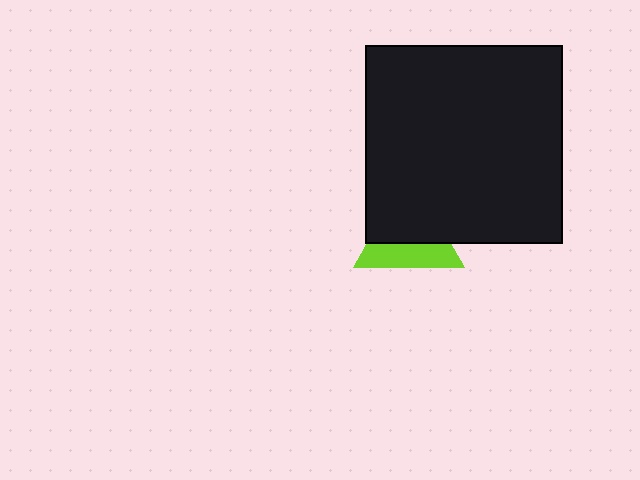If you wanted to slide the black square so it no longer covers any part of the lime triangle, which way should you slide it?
Slide it up — that is the most direct way to separate the two shapes.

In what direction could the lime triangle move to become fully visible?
The lime triangle could move down. That would shift it out from behind the black square entirely.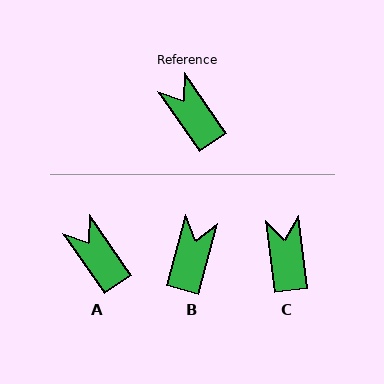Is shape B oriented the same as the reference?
No, it is off by about 50 degrees.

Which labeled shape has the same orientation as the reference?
A.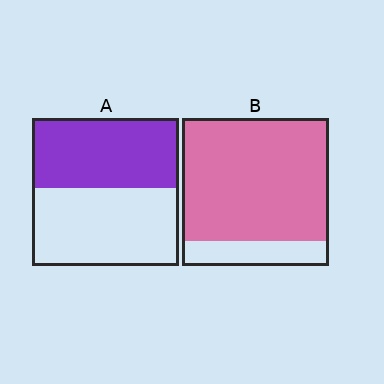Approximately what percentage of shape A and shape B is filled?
A is approximately 45% and B is approximately 85%.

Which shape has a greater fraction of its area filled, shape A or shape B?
Shape B.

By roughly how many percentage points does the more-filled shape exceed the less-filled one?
By roughly 35 percentage points (B over A).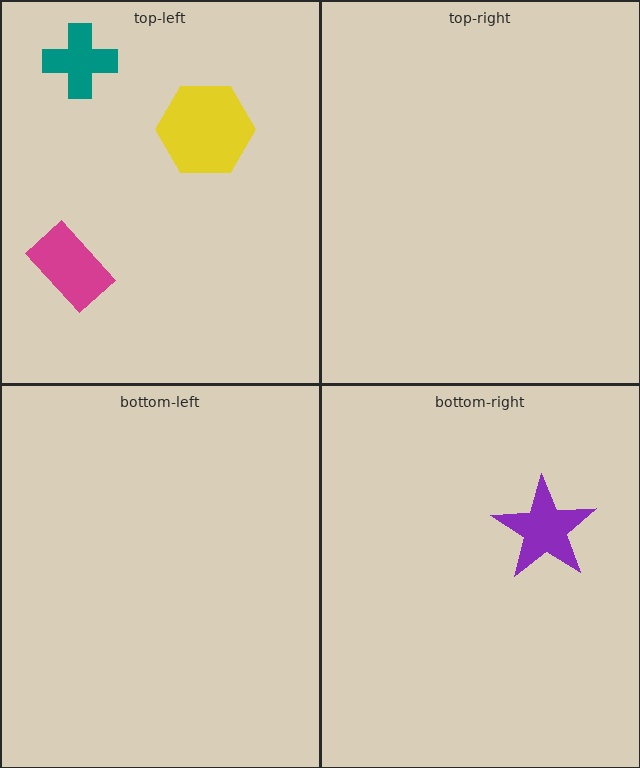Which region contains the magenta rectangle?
The top-left region.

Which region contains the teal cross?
The top-left region.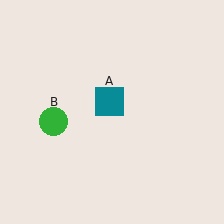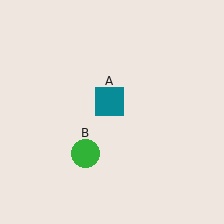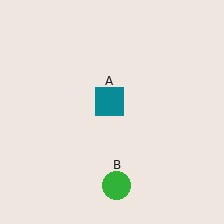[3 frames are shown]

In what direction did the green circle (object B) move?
The green circle (object B) moved down and to the right.